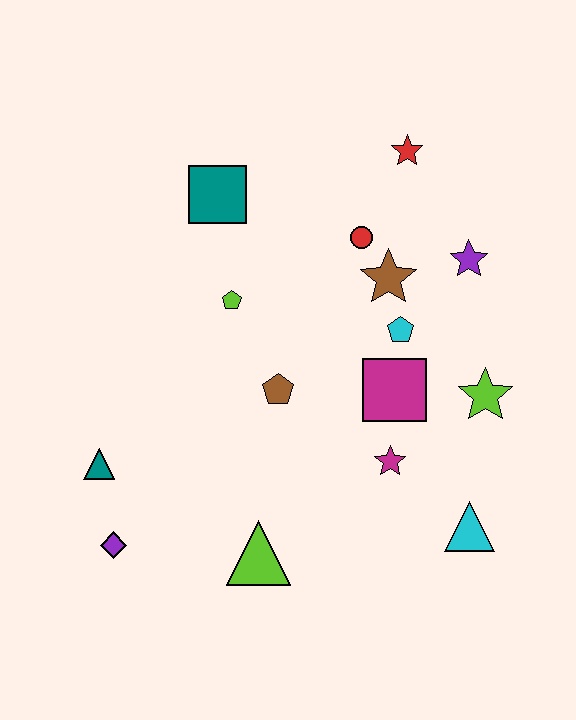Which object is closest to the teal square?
The lime pentagon is closest to the teal square.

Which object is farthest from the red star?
The purple diamond is farthest from the red star.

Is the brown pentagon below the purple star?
Yes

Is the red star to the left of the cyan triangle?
Yes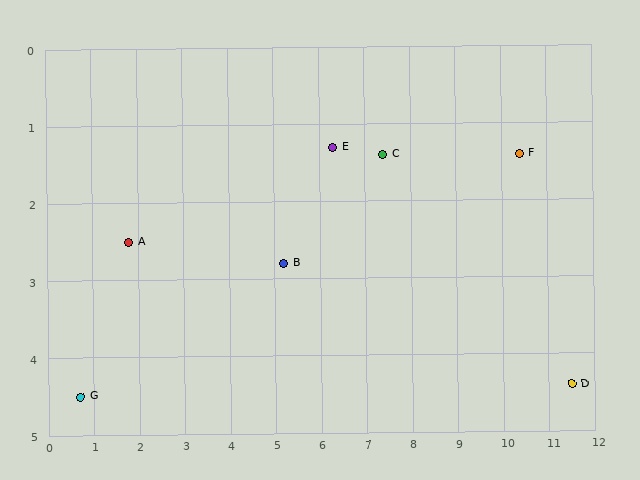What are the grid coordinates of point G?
Point G is at approximately (0.7, 4.5).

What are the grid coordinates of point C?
Point C is at approximately (7.4, 1.4).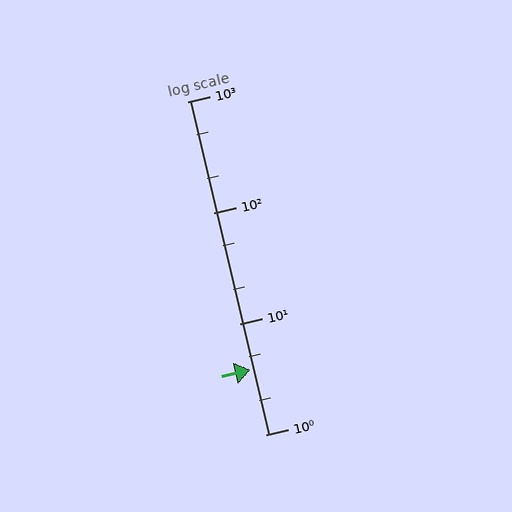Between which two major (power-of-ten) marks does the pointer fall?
The pointer is between 1 and 10.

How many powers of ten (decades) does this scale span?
The scale spans 3 decades, from 1 to 1000.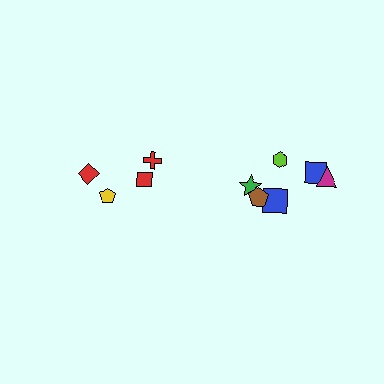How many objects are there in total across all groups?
There are 10 objects.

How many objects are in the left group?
There are 4 objects.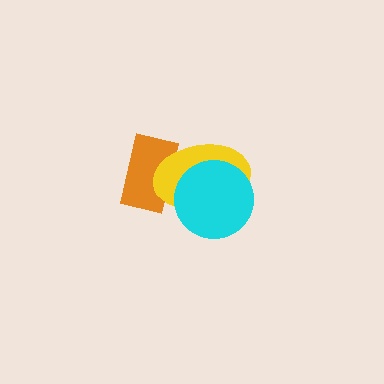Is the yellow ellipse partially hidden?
Yes, it is partially covered by another shape.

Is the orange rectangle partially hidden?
Yes, it is partially covered by another shape.